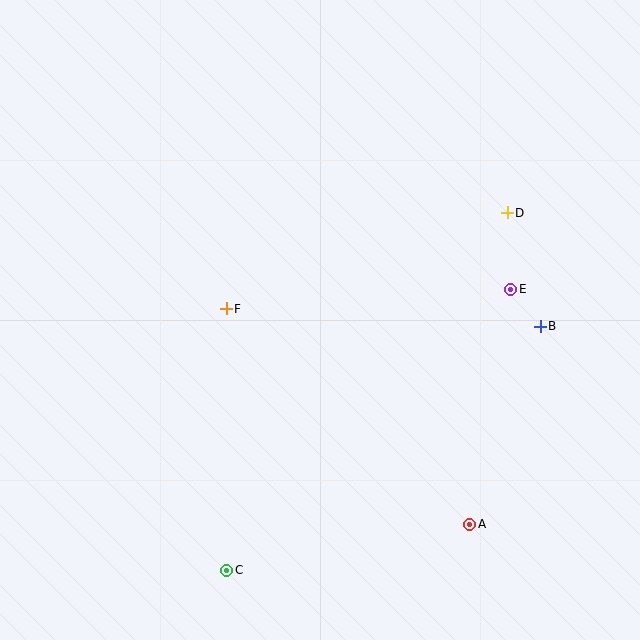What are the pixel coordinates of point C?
Point C is at (227, 570).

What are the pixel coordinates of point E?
Point E is at (511, 289).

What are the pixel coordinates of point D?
Point D is at (507, 213).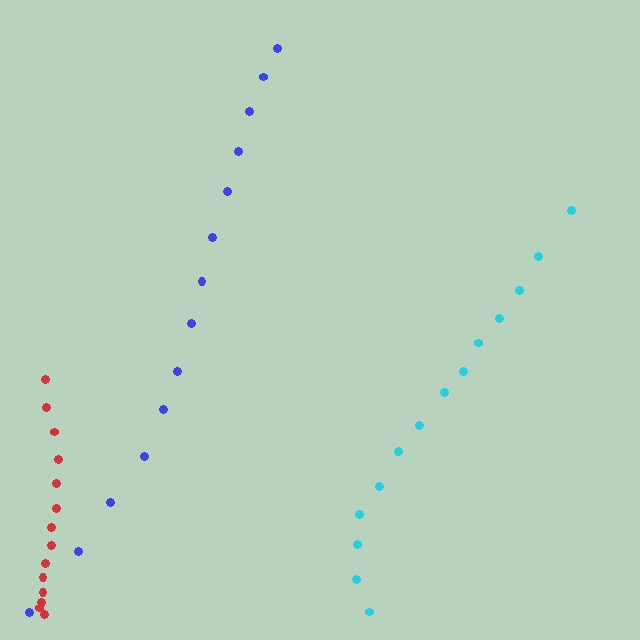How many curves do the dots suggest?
There are 3 distinct paths.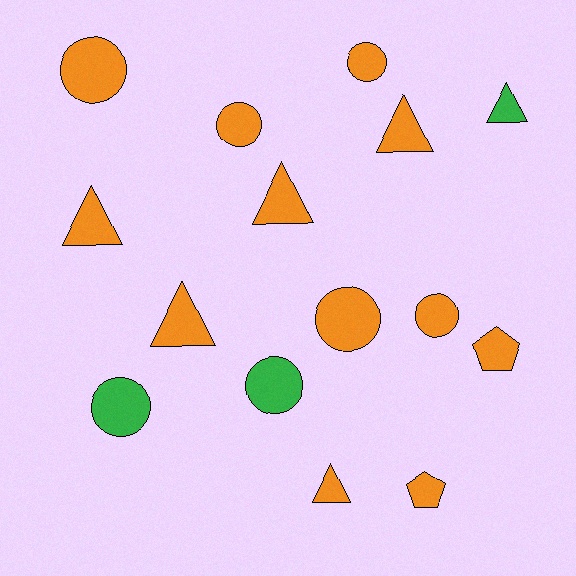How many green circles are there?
There are 2 green circles.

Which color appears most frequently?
Orange, with 12 objects.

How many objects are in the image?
There are 15 objects.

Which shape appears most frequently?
Circle, with 7 objects.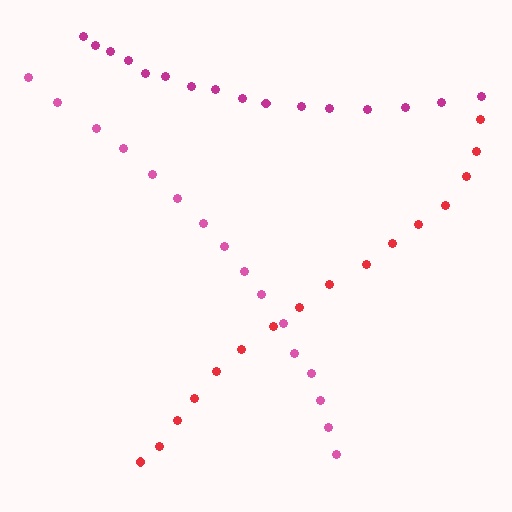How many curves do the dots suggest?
There are 3 distinct paths.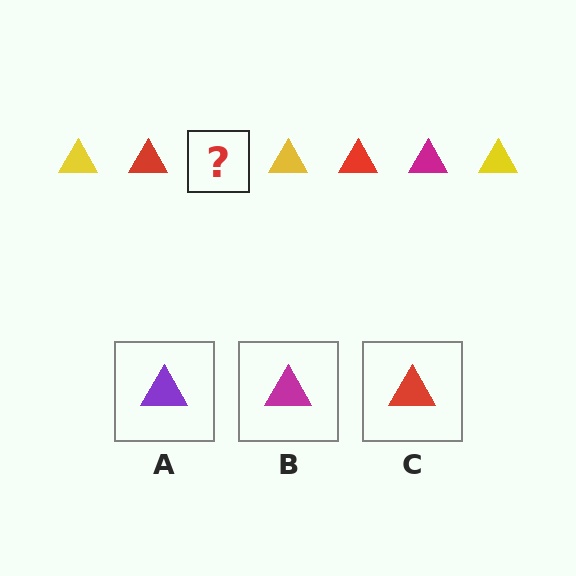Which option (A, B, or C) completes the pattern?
B.